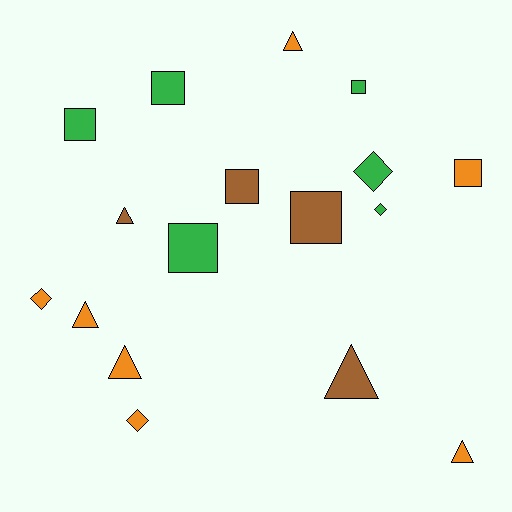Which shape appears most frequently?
Square, with 7 objects.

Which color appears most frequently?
Orange, with 7 objects.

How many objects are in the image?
There are 17 objects.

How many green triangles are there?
There are no green triangles.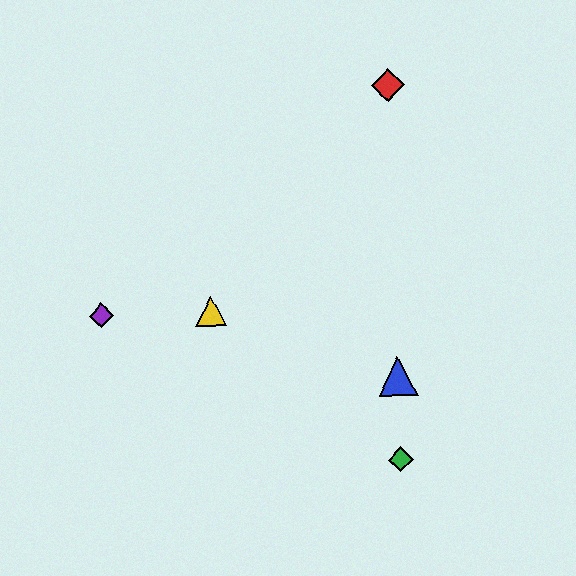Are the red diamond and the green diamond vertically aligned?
Yes, both are at x≈388.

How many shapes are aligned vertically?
3 shapes (the red diamond, the blue triangle, the green diamond) are aligned vertically.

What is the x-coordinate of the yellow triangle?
The yellow triangle is at x≈211.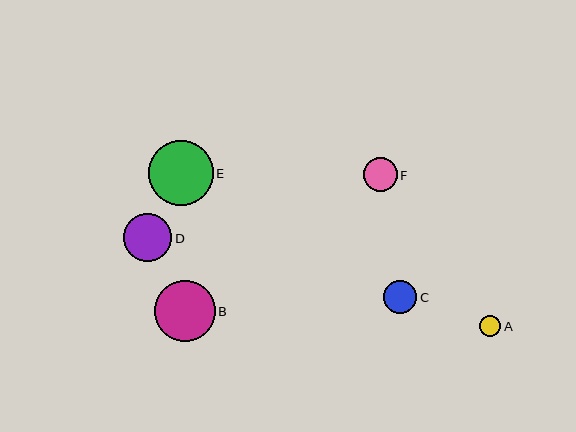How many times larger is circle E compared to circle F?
Circle E is approximately 1.9 times the size of circle F.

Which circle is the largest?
Circle E is the largest with a size of approximately 65 pixels.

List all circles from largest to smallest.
From largest to smallest: E, B, D, F, C, A.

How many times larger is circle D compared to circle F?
Circle D is approximately 1.4 times the size of circle F.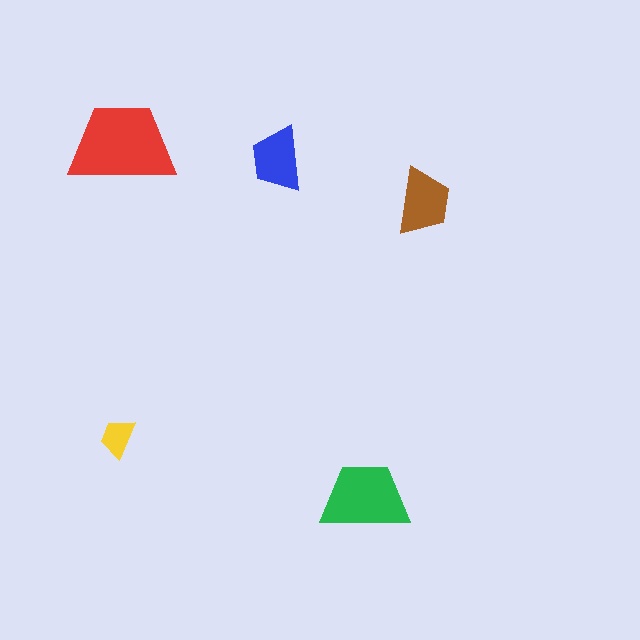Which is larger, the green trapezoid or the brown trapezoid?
The green one.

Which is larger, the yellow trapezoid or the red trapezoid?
The red one.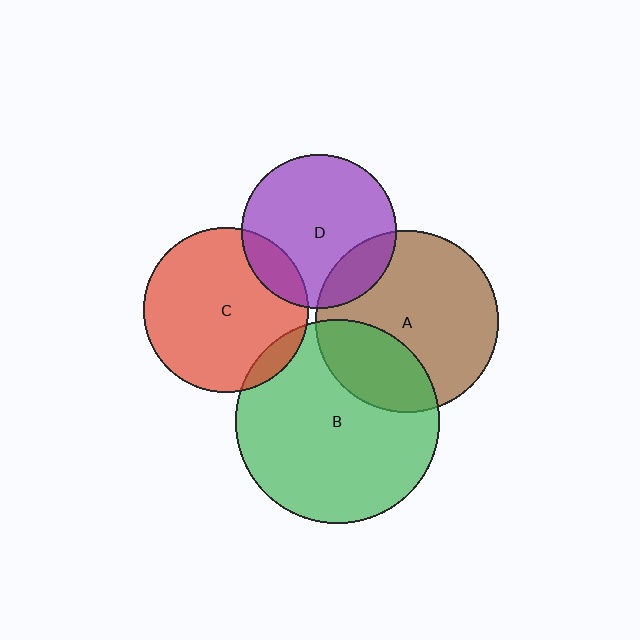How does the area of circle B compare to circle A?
Approximately 1.3 times.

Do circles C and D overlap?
Yes.